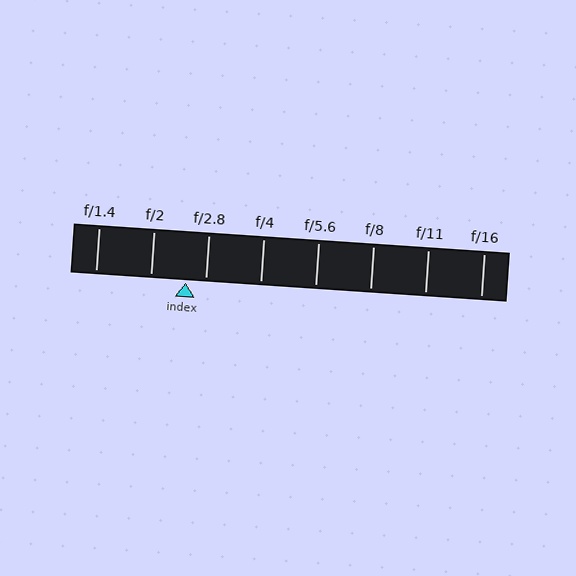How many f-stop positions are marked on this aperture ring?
There are 8 f-stop positions marked.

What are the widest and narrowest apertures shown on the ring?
The widest aperture shown is f/1.4 and the narrowest is f/16.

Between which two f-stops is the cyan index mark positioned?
The index mark is between f/2 and f/2.8.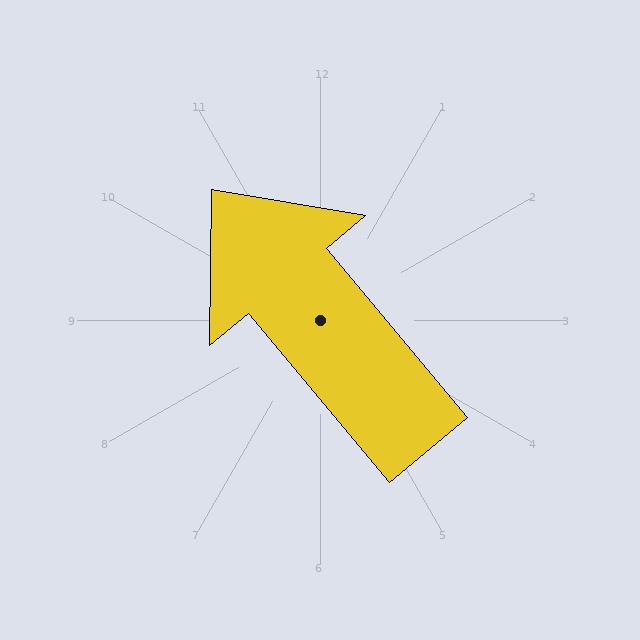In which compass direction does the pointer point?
Northwest.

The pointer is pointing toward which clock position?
Roughly 11 o'clock.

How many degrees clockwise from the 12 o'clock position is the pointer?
Approximately 320 degrees.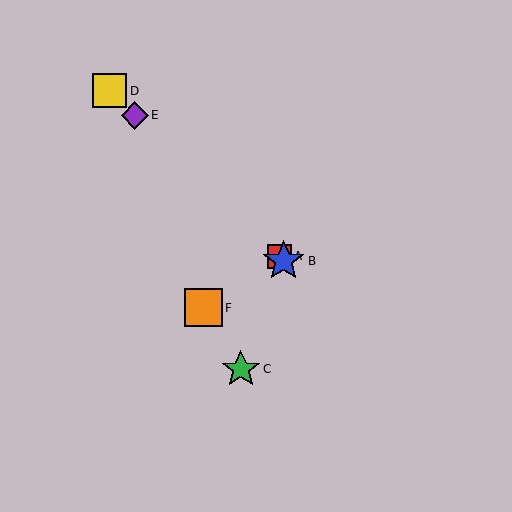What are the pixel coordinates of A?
Object A is at (279, 256).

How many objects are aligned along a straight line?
4 objects (A, B, D, E) are aligned along a straight line.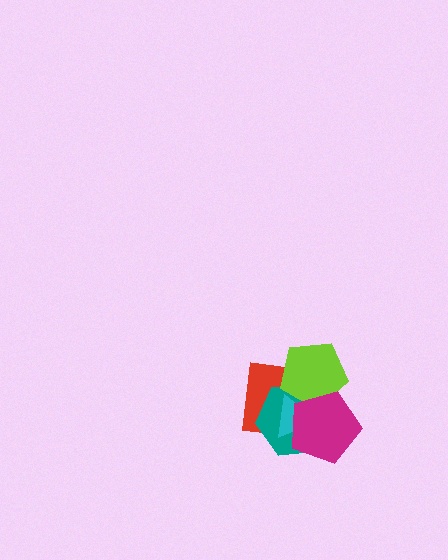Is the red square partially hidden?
Yes, it is partially covered by another shape.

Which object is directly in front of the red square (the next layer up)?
The teal hexagon is directly in front of the red square.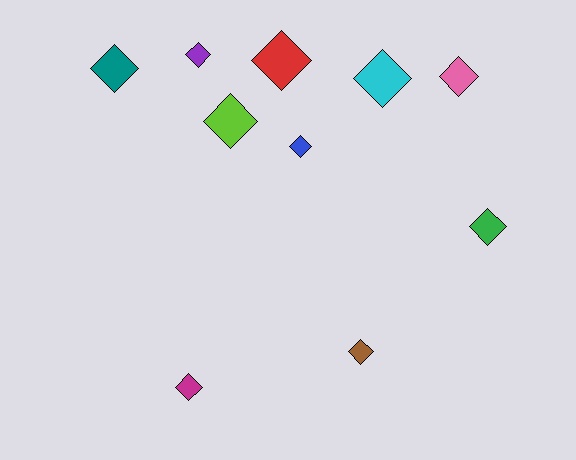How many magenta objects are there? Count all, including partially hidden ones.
There is 1 magenta object.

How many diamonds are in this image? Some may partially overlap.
There are 10 diamonds.